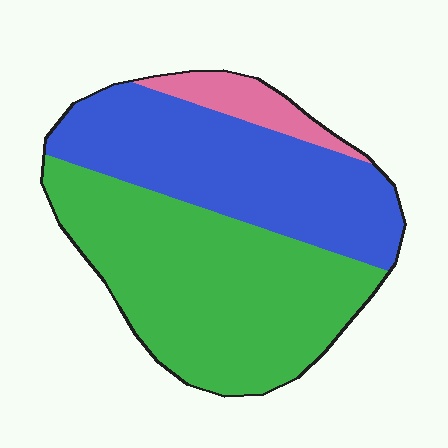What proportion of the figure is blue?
Blue covers around 40% of the figure.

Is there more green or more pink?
Green.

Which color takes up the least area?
Pink, at roughly 10%.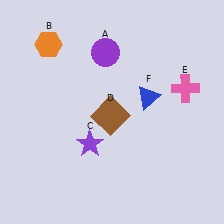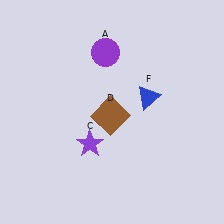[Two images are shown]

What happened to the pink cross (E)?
The pink cross (E) was removed in Image 2. It was in the top-right area of Image 1.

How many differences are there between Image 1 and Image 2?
There are 2 differences between the two images.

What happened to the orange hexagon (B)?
The orange hexagon (B) was removed in Image 2. It was in the top-left area of Image 1.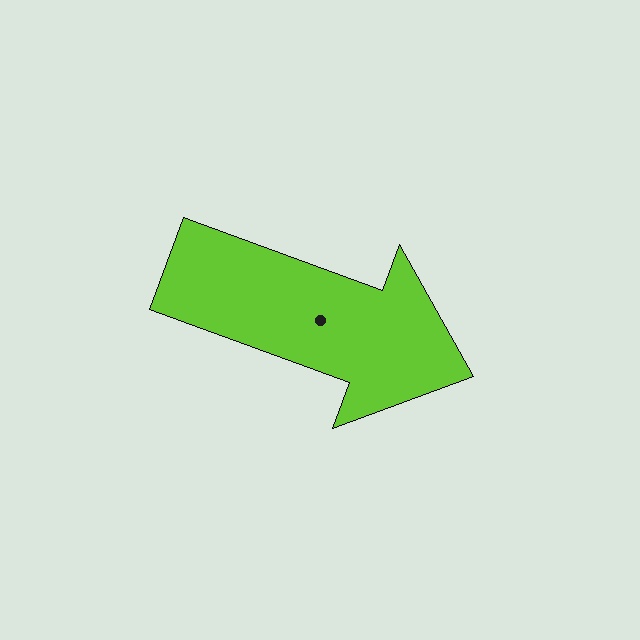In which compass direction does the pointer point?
East.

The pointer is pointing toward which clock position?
Roughly 4 o'clock.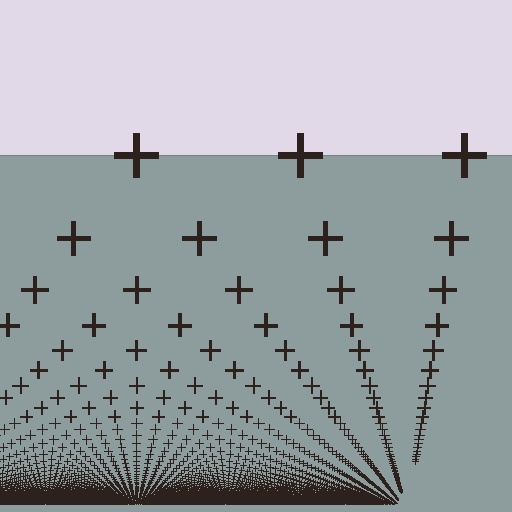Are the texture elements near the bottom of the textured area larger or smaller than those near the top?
Smaller. The gradient is inverted — elements near the bottom are smaller and denser.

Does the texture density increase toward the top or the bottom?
Density increases toward the bottom.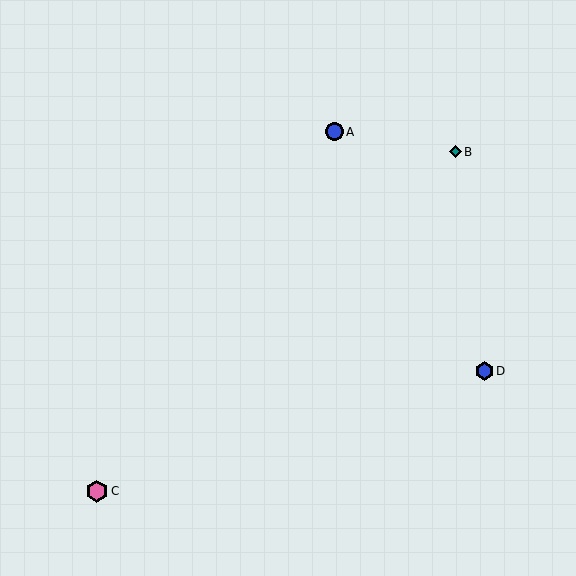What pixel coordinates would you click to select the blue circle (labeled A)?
Click at (334, 132) to select the blue circle A.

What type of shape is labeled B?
Shape B is a teal diamond.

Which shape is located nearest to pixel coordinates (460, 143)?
The teal diamond (labeled B) at (455, 152) is nearest to that location.